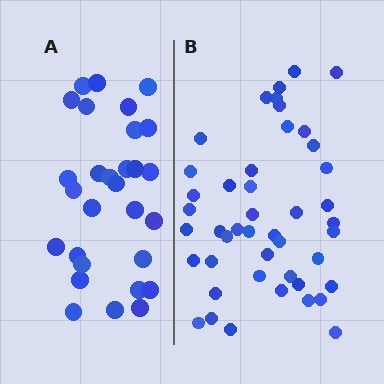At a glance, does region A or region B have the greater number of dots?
Region B (the right region) has more dots.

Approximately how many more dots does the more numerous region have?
Region B has approximately 15 more dots than region A.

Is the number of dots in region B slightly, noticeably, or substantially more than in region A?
Region B has substantially more. The ratio is roughly 1.6 to 1.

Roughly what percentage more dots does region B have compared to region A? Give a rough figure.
About 55% more.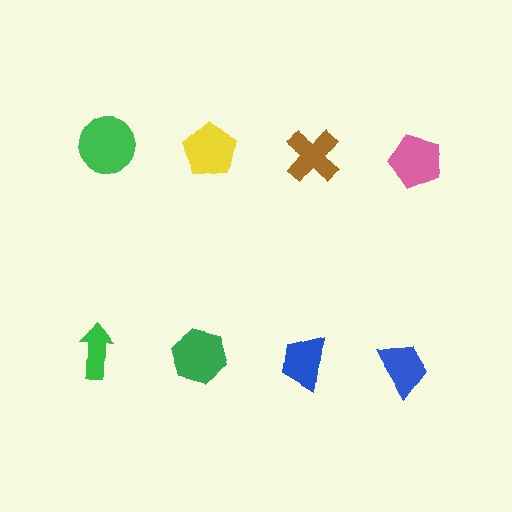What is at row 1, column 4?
A pink pentagon.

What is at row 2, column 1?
A green arrow.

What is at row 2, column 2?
A green hexagon.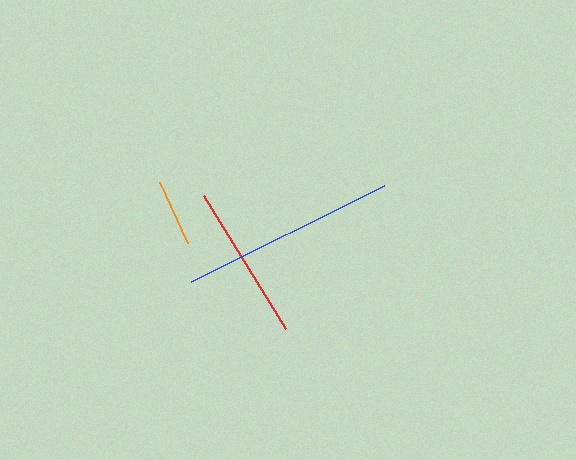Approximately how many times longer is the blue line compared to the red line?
The blue line is approximately 1.4 times the length of the red line.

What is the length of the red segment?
The red segment is approximately 157 pixels long.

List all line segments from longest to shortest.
From longest to shortest: blue, red, orange.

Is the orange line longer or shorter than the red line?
The red line is longer than the orange line.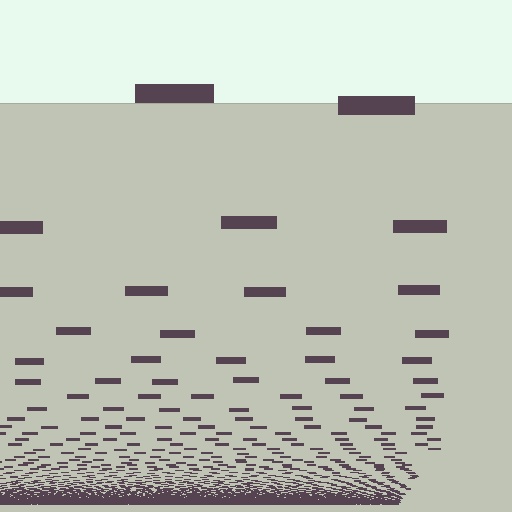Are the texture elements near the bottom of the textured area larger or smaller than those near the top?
Smaller. The gradient is inverted — elements near the bottom are smaller and denser.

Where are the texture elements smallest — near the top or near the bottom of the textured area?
Near the bottom.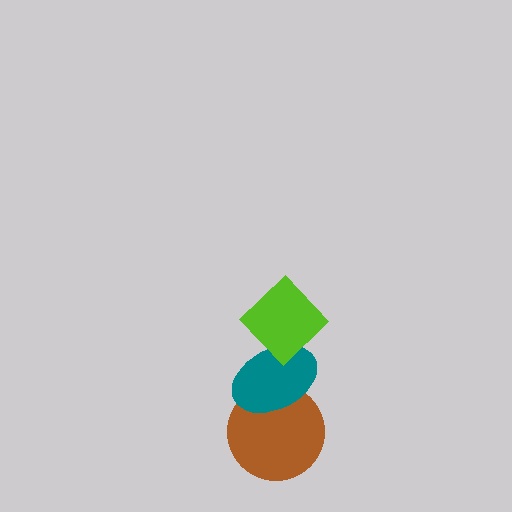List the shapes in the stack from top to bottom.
From top to bottom: the lime diamond, the teal ellipse, the brown circle.